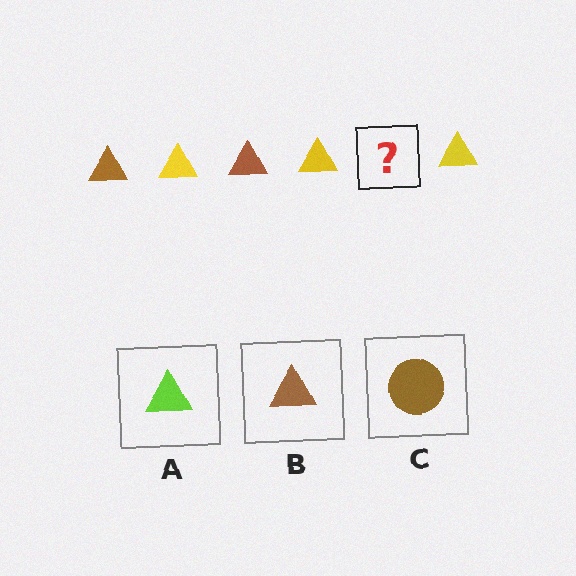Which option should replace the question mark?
Option B.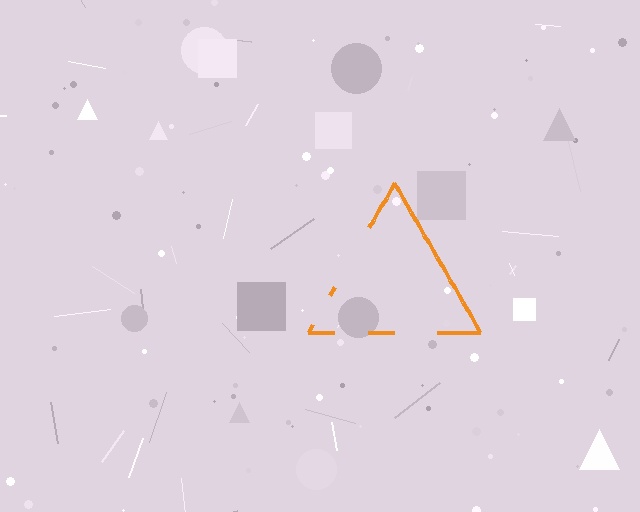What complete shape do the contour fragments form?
The contour fragments form a triangle.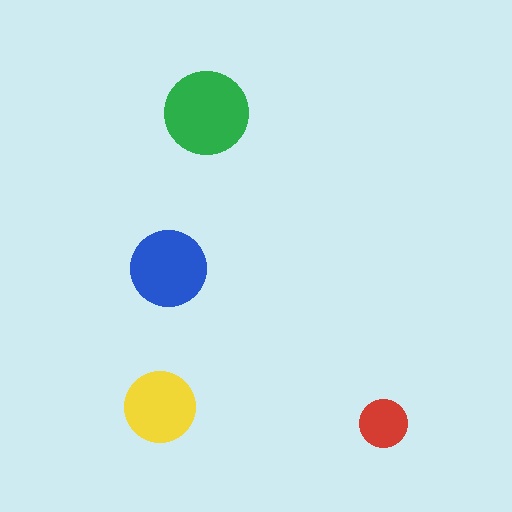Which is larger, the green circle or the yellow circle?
The green one.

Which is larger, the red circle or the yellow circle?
The yellow one.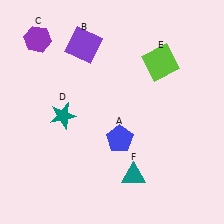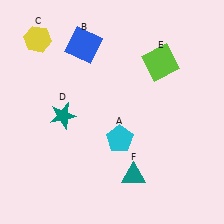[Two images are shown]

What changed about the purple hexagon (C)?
In Image 1, C is purple. In Image 2, it changed to yellow.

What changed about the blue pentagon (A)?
In Image 1, A is blue. In Image 2, it changed to cyan.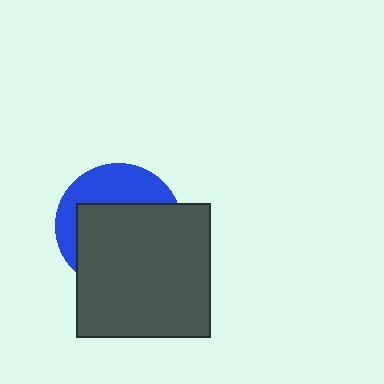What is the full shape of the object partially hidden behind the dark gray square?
The partially hidden object is a blue circle.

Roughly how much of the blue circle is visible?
A small part of it is visible (roughly 36%).